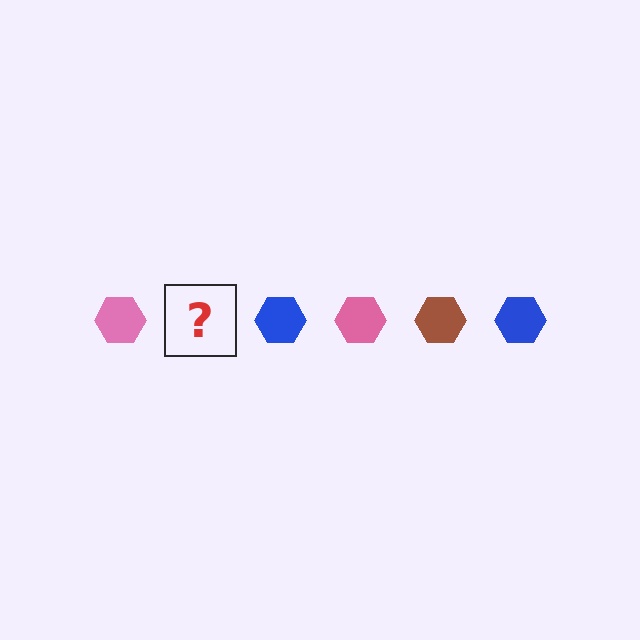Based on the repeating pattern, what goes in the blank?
The blank should be a brown hexagon.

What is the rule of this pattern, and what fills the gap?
The rule is that the pattern cycles through pink, brown, blue hexagons. The gap should be filled with a brown hexagon.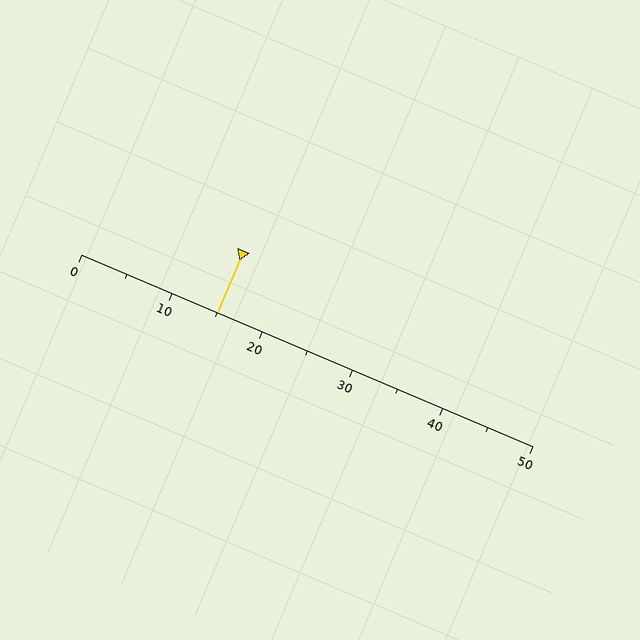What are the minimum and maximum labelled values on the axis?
The axis runs from 0 to 50.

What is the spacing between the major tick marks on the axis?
The major ticks are spaced 10 apart.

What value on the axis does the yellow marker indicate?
The marker indicates approximately 15.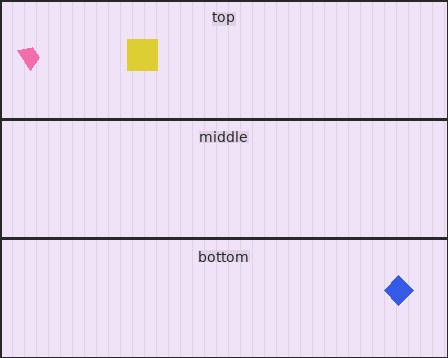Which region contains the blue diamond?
The bottom region.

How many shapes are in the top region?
2.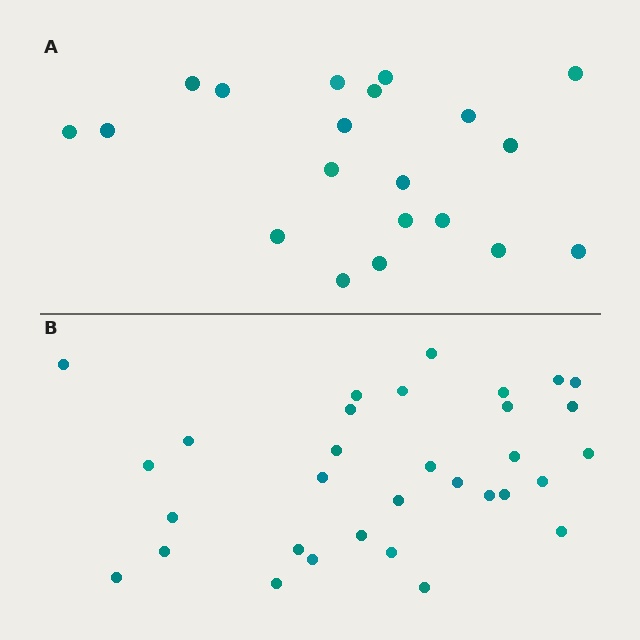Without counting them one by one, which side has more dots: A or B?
Region B (the bottom region) has more dots.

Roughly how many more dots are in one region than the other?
Region B has roughly 12 or so more dots than region A.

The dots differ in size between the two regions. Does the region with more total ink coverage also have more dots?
No. Region A has more total ink coverage because its dots are larger, but region B actually contains more individual dots. Total area can be misleading — the number of items is what matters here.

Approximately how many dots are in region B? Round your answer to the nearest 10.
About 30 dots. (The exact count is 32, which rounds to 30.)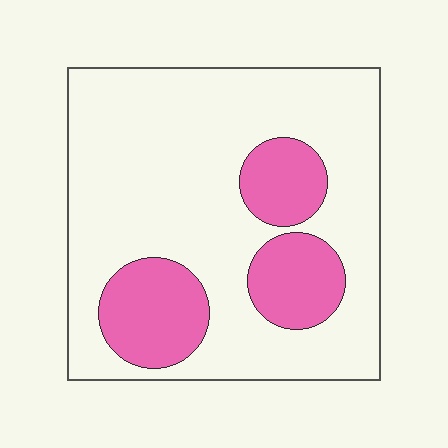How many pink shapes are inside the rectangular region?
3.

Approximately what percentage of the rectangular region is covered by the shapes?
Approximately 25%.